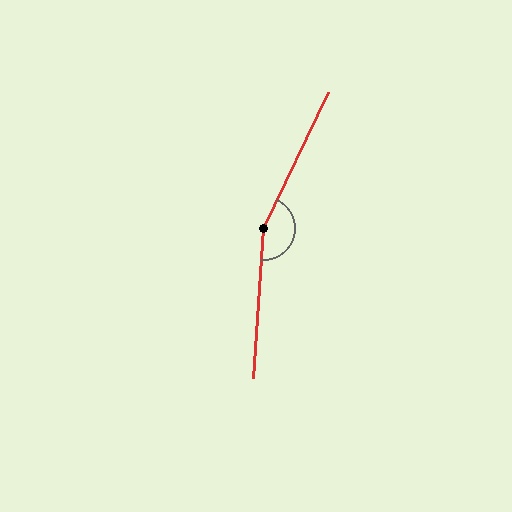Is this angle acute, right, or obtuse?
It is obtuse.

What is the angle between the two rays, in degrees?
Approximately 159 degrees.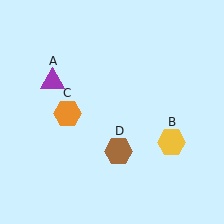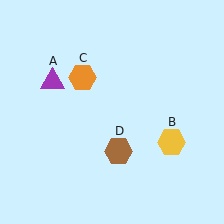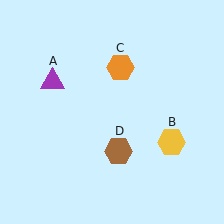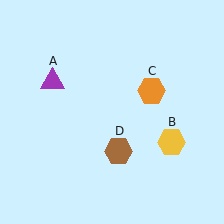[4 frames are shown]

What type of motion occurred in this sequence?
The orange hexagon (object C) rotated clockwise around the center of the scene.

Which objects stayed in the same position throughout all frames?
Purple triangle (object A) and yellow hexagon (object B) and brown hexagon (object D) remained stationary.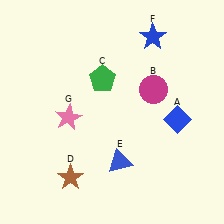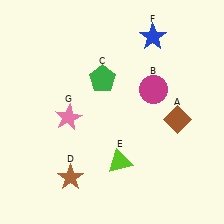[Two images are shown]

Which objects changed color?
A changed from blue to brown. E changed from blue to lime.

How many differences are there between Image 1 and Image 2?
There are 2 differences between the two images.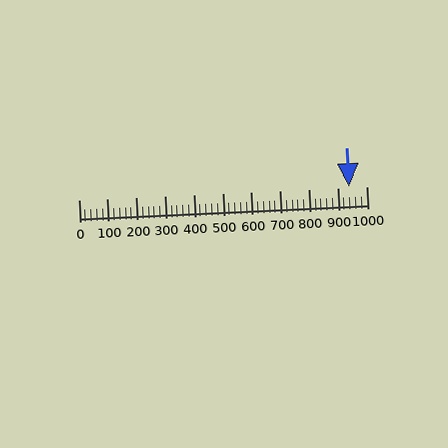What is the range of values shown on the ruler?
The ruler shows values from 0 to 1000.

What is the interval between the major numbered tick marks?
The major tick marks are spaced 100 units apart.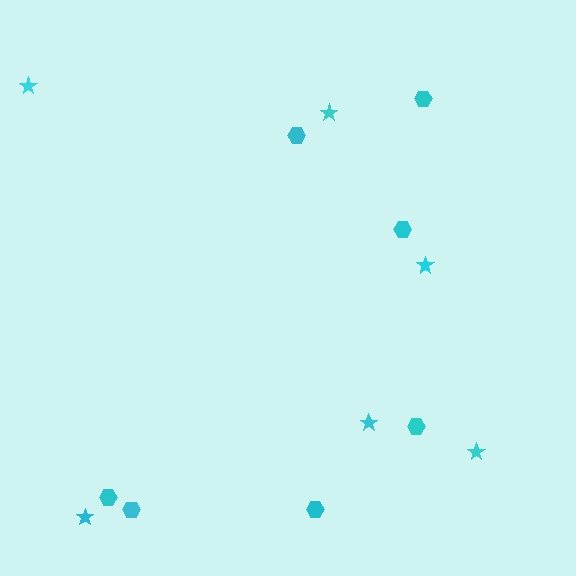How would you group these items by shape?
There are 2 groups: one group of hexagons (7) and one group of stars (6).